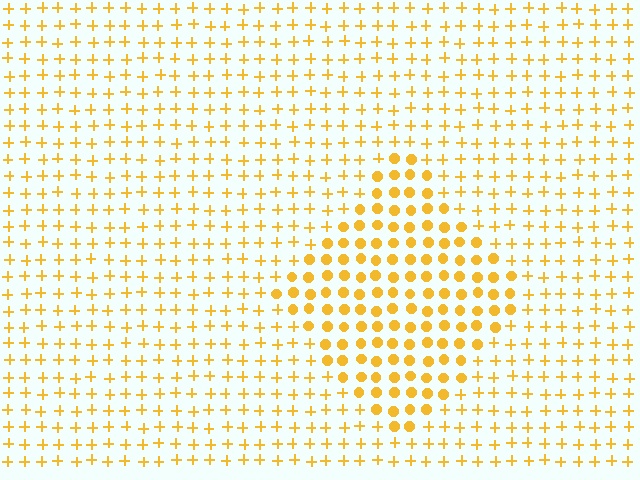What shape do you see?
I see a diamond.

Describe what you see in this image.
The image is filled with small yellow elements arranged in a uniform grid. A diamond-shaped region contains circles, while the surrounding area contains plus signs. The boundary is defined purely by the change in element shape.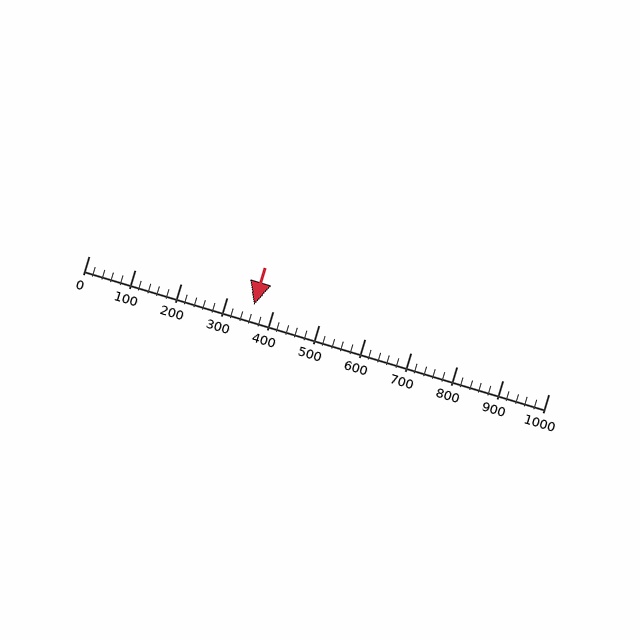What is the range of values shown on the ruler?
The ruler shows values from 0 to 1000.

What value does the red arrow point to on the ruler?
The red arrow points to approximately 360.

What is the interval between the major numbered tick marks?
The major tick marks are spaced 100 units apart.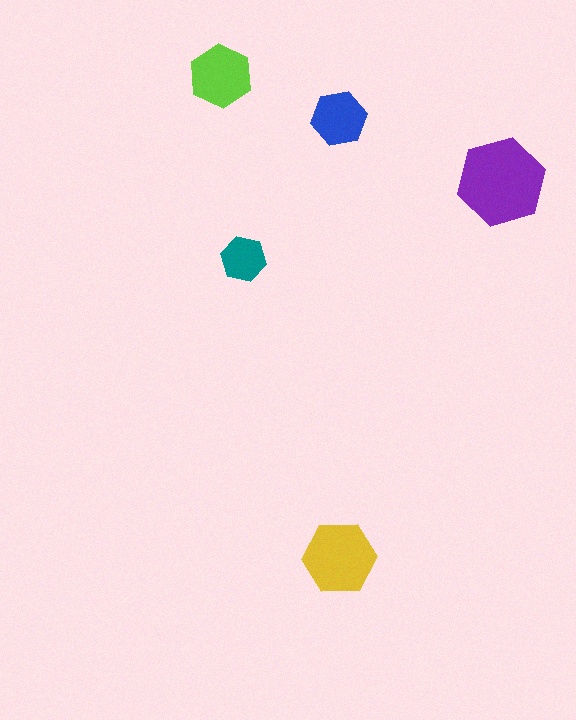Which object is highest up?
The lime hexagon is topmost.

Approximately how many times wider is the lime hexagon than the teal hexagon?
About 1.5 times wider.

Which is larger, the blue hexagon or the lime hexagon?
The lime one.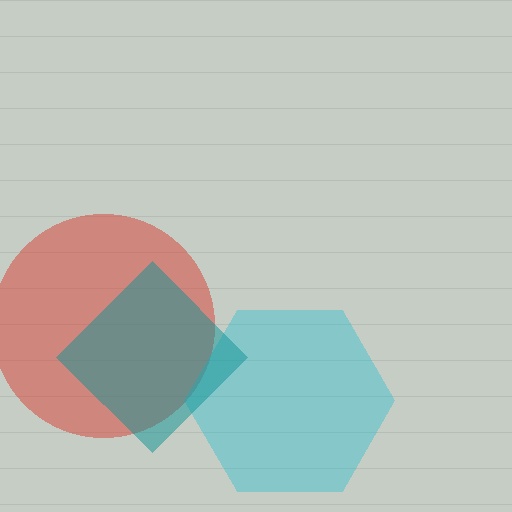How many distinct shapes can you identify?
There are 3 distinct shapes: a red circle, a cyan hexagon, a teal diamond.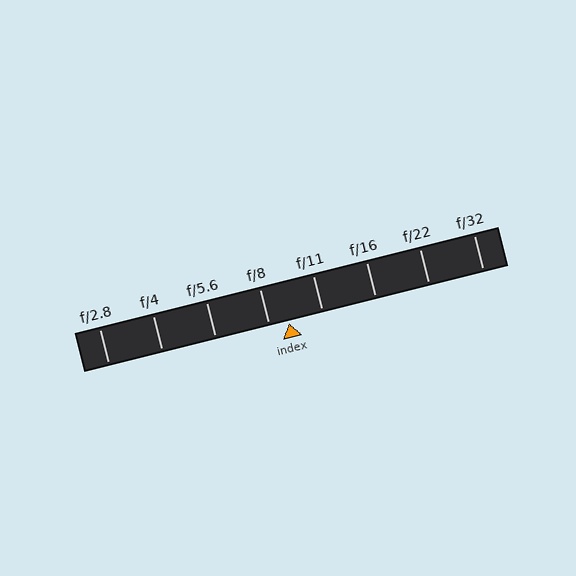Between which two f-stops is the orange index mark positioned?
The index mark is between f/8 and f/11.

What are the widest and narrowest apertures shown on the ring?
The widest aperture shown is f/2.8 and the narrowest is f/32.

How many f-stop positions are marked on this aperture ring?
There are 8 f-stop positions marked.